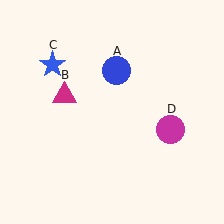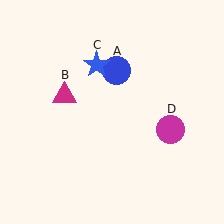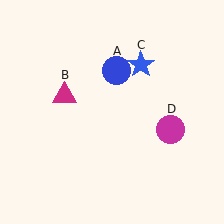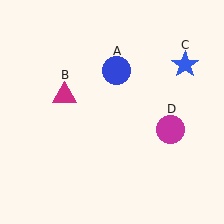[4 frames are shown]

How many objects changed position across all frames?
1 object changed position: blue star (object C).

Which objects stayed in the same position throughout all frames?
Blue circle (object A) and magenta triangle (object B) and magenta circle (object D) remained stationary.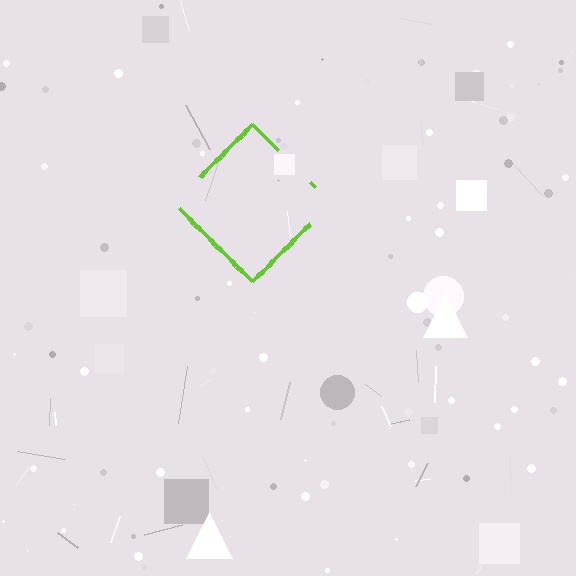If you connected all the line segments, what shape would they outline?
They would outline a diamond.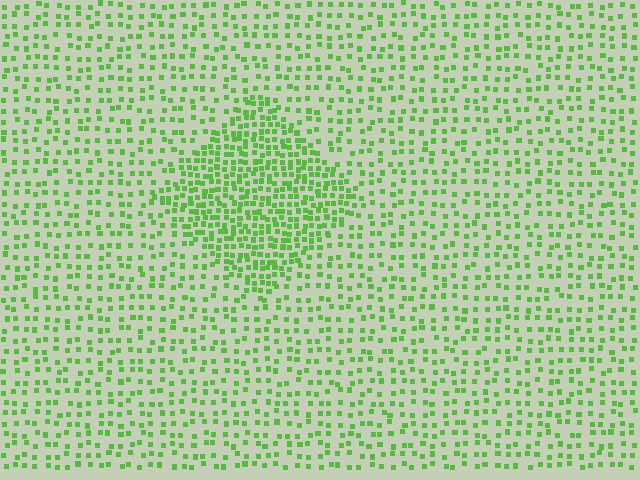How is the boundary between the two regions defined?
The boundary is defined by a change in element density (approximately 2.1x ratio). All elements are the same color, size, and shape.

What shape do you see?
I see a diamond.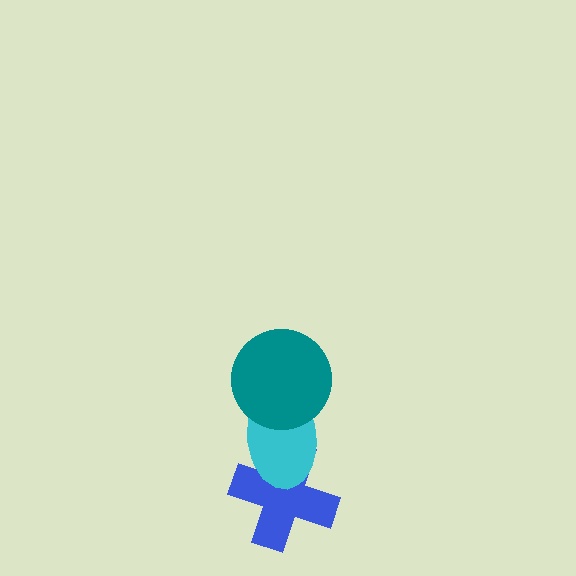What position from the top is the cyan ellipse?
The cyan ellipse is 2nd from the top.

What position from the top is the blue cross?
The blue cross is 3rd from the top.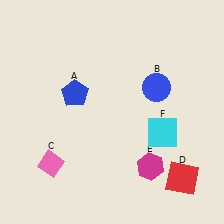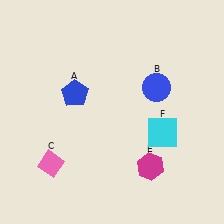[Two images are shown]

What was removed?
The red square (D) was removed in Image 2.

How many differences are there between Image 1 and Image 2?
There is 1 difference between the two images.